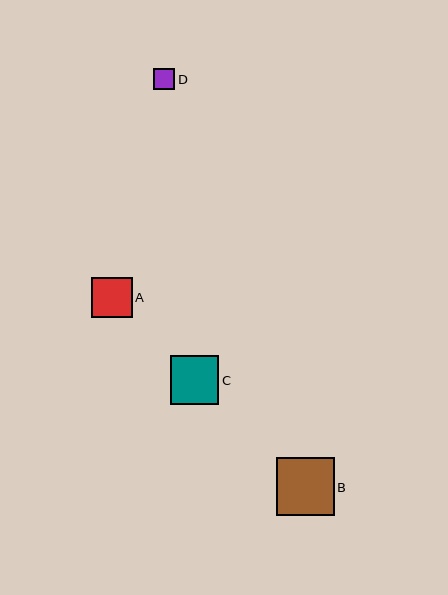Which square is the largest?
Square B is the largest with a size of approximately 58 pixels.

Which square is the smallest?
Square D is the smallest with a size of approximately 21 pixels.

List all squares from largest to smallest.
From largest to smallest: B, C, A, D.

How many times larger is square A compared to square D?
Square A is approximately 1.9 times the size of square D.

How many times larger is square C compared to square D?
Square C is approximately 2.3 times the size of square D.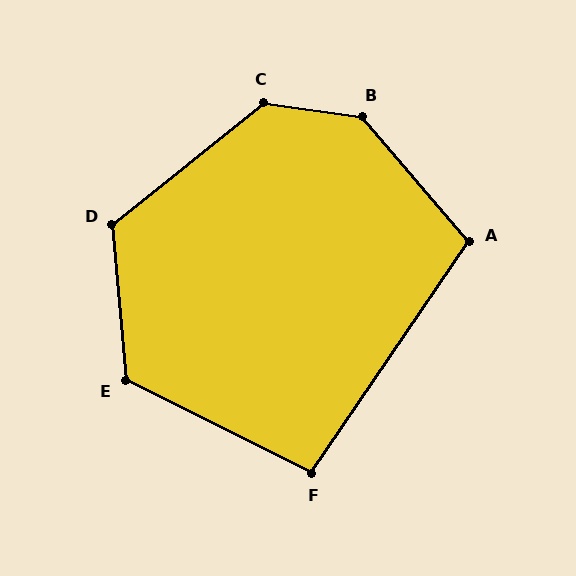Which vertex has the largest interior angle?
B, at approximately 139 degrees.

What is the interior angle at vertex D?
Approximately 124 degrees (obtuse).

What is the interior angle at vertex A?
Approximately 105 degrees (obtuse).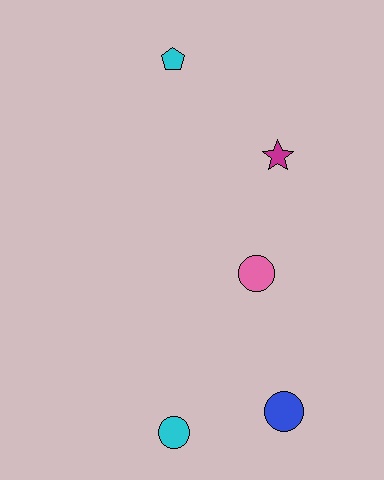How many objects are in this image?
There are 5 objects.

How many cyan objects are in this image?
There are 2 cyan objects.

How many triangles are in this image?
There are no triangles.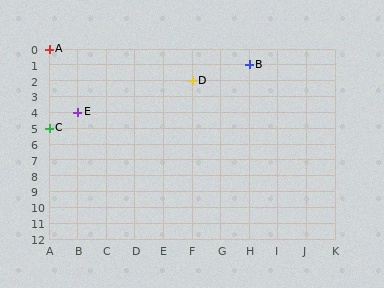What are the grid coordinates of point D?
Point D is at grid coordinates (F, 2).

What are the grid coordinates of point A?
Point A is at grid coordinates (A, 0).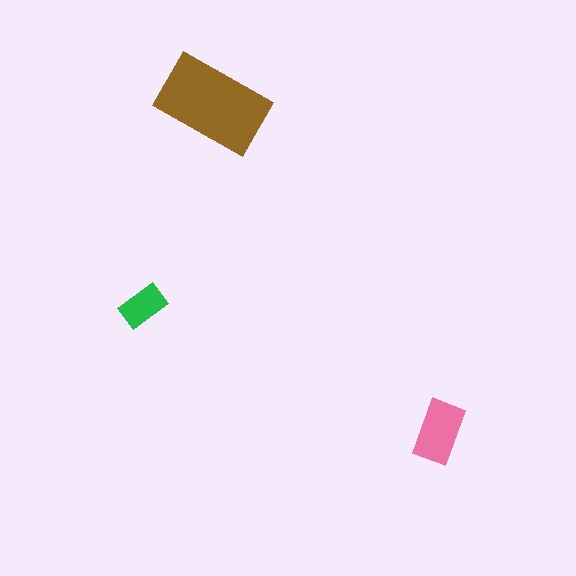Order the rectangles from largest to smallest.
the brown one, the pink one, the green one.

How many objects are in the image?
There are 3 objects in the image.